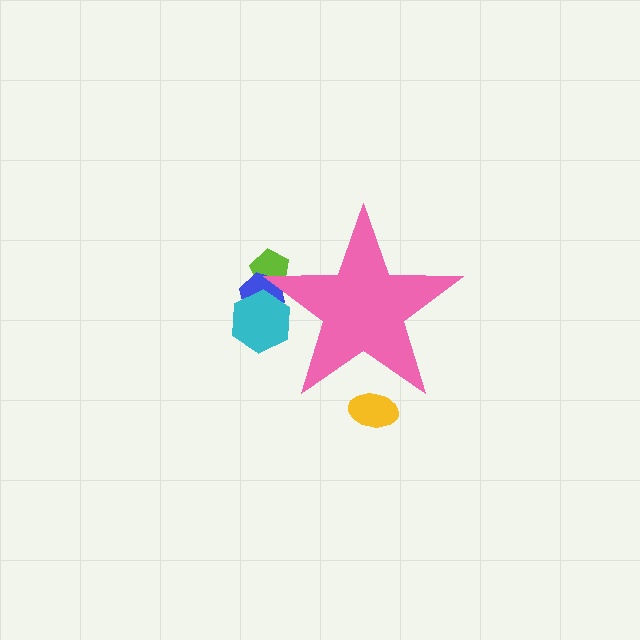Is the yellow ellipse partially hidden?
Yes, the yellow ellipse is partially hidden behind the pink star.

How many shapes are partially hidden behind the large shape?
4 shapes are partially hidden.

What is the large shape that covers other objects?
A pink star.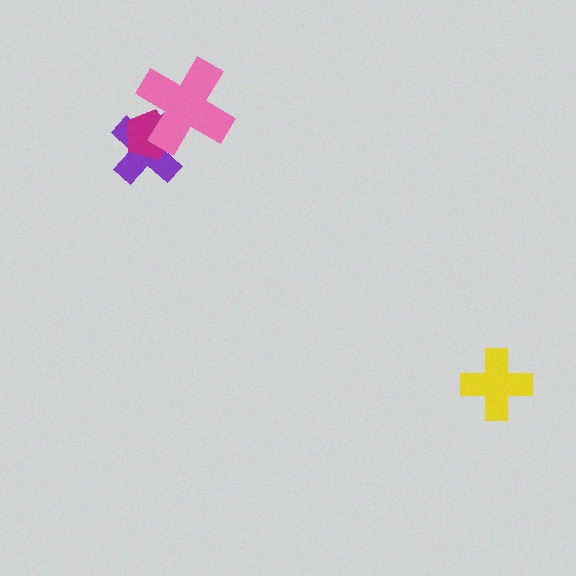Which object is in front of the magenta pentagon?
The pink cross is in front of the magenta pentagon.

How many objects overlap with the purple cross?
2 objects overlap with the purple cross.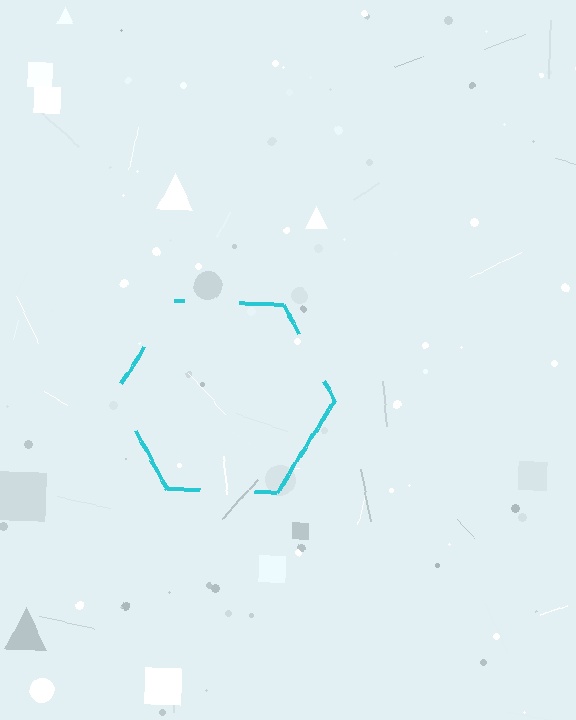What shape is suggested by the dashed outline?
The dashed outline suggests a hexagon.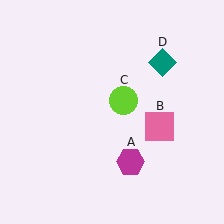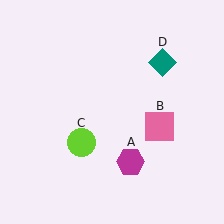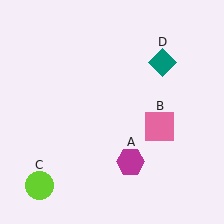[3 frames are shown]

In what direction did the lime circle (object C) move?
The lime circle (object C) moved down and to the left.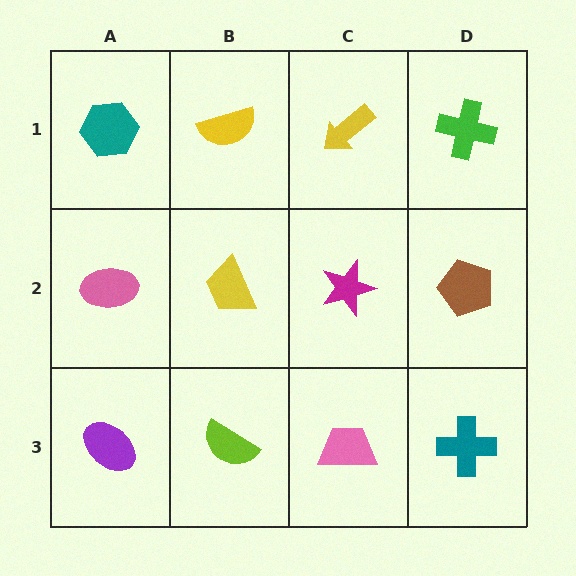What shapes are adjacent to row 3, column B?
A yellow trapezoid (row 2, column B), a purple ellipse (row 3, column A), a pink trapezoid (row 3, column C).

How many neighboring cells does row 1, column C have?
3.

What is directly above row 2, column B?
A yellow semicircle.